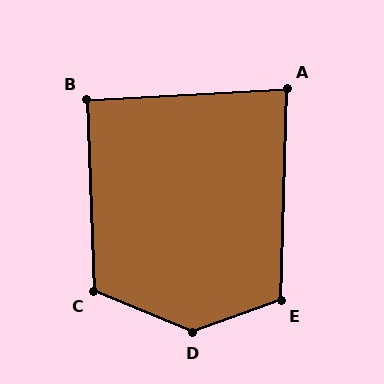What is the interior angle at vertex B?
Approximately 91 degrees (approximately right).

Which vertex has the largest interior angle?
D, at approximately 138 degrees.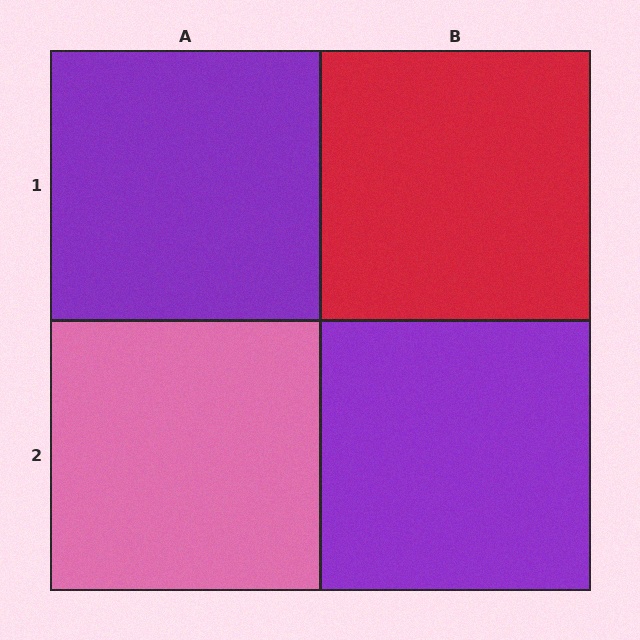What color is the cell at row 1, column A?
Purple.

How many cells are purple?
2 cells are purple.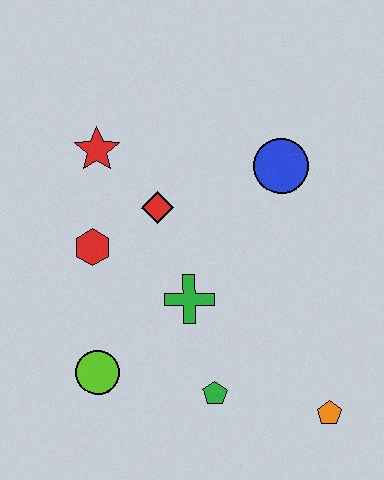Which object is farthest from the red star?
The orange pentagon is farthest from the red star.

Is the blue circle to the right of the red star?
Yes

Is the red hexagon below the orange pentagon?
No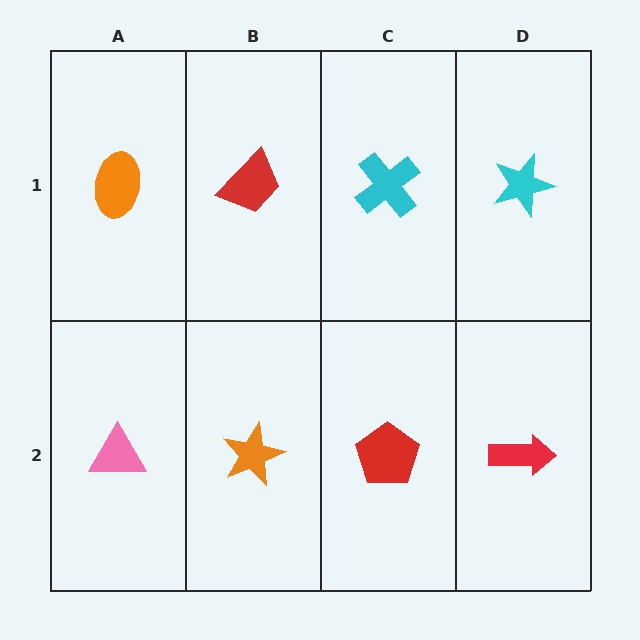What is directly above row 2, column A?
An orange ellipse.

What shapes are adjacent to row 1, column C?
A red pentagon (row 2, column C), a red trapezoid (row 1, column B), a cyan star (row 1, column D).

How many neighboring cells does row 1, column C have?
3.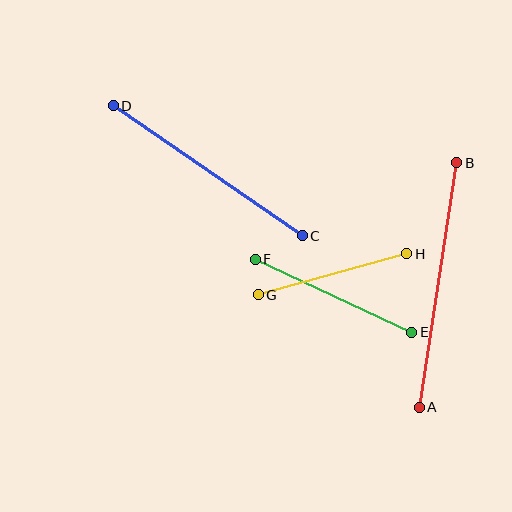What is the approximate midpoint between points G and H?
The midpoint is at approximately (333, 274) pixels.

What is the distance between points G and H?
The distance is approximately 154 pixels.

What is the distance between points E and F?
The distance is approximately 172 pixels.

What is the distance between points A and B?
The distance is approximately 248 pixels.